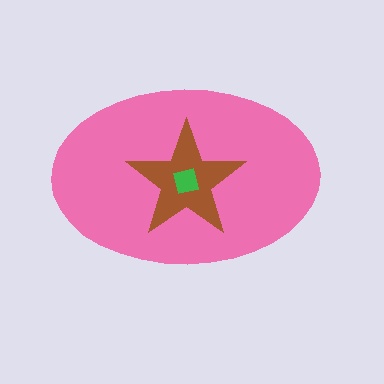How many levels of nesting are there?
3.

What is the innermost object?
The green square.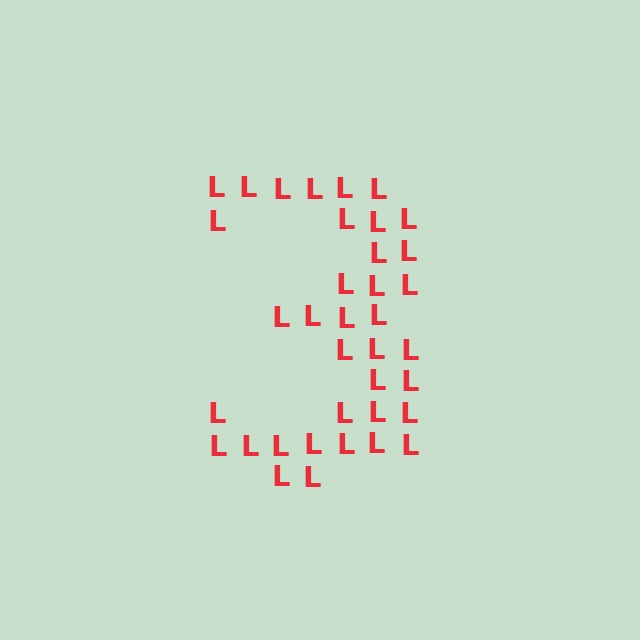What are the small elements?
The small elements are letter L's.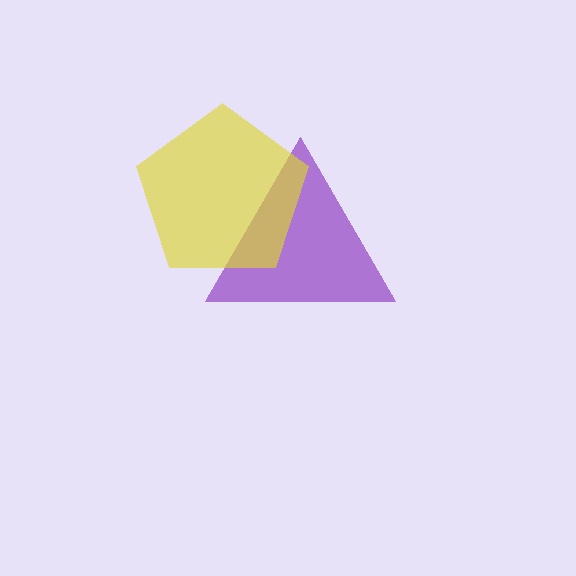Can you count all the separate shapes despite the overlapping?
Yes, there are 2 separate shapes.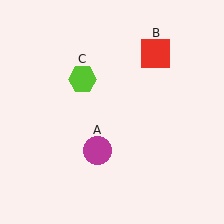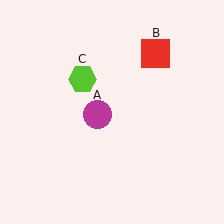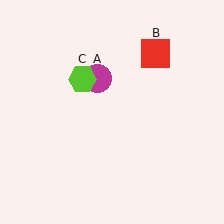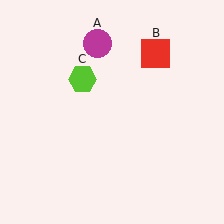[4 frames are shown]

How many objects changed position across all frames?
1 object changed position: magenta circle (object A).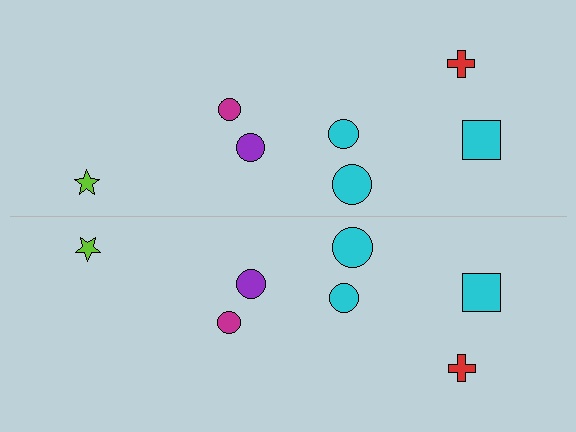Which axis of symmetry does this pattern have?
The pattern has a horizontal axis of symmetry running through the center of the image.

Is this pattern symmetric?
Yes, this pattern has bilateral (reflection) symmetry.